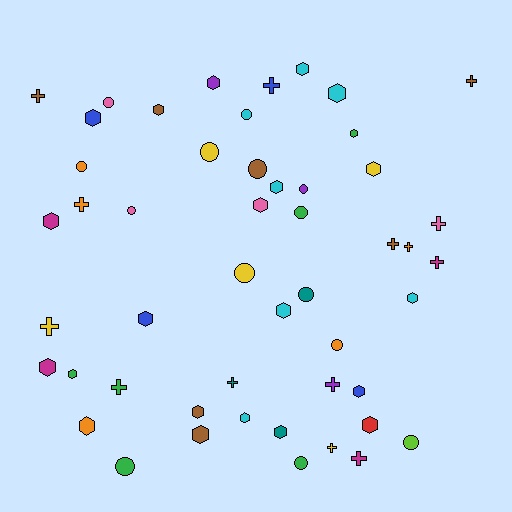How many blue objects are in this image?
There are 4 blue objects.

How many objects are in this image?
There are 50 objects.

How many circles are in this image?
There are 14 circles.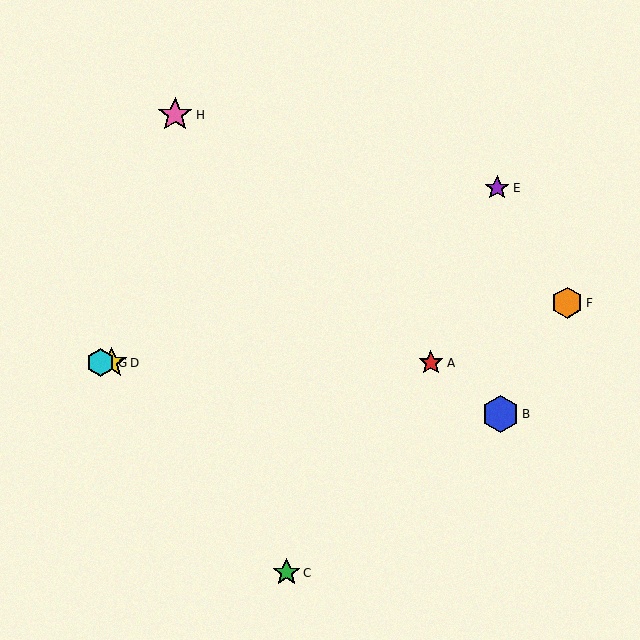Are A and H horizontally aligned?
No, A is at y≈363 and H is at y≈115.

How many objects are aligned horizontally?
3 objects (A, D, G) are aligned horizontally.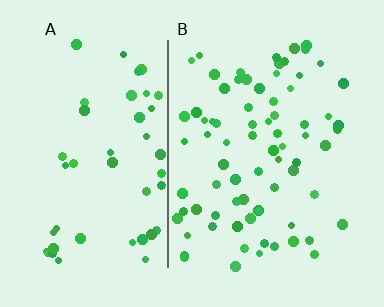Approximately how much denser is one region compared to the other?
Approximately 1.6× — region B over region A.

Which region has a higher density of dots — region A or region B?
B (the right).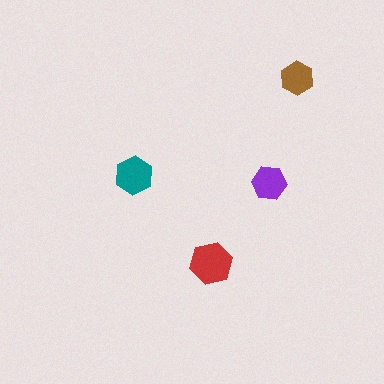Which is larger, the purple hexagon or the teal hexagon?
The teal one.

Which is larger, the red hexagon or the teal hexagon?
The red one.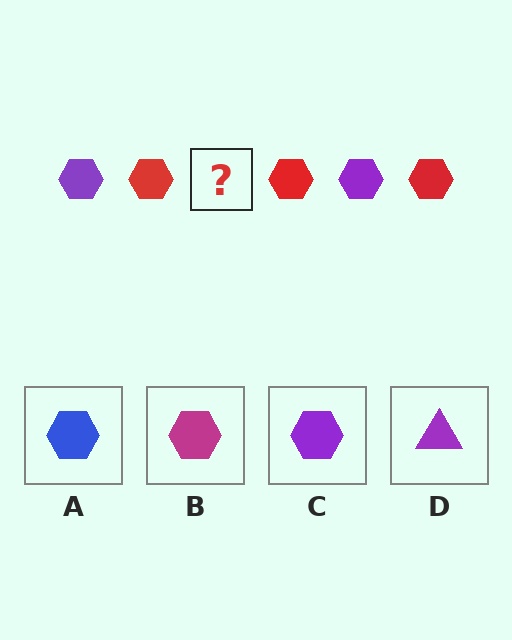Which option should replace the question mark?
Option C.